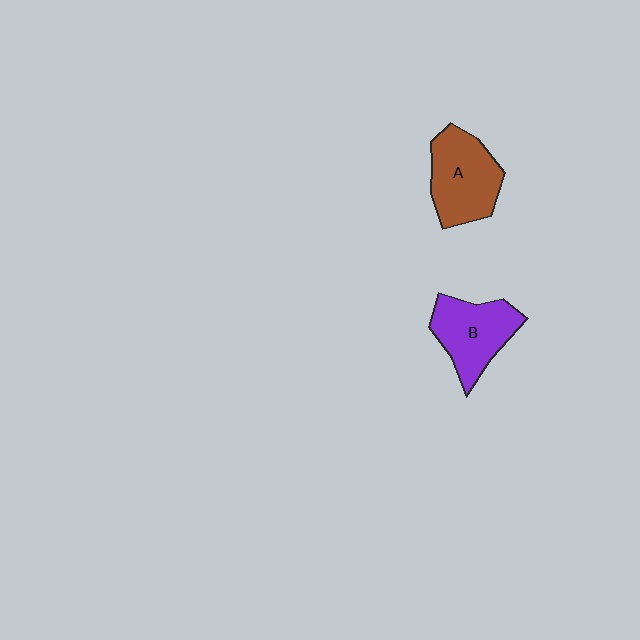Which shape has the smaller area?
Shape B (purple).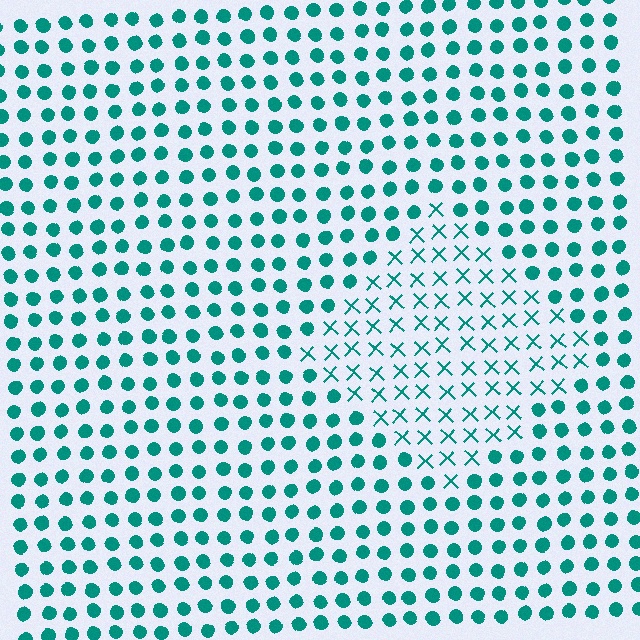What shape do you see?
I see a diamond.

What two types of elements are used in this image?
The image uses X marks inside the diamond region and circles outside it.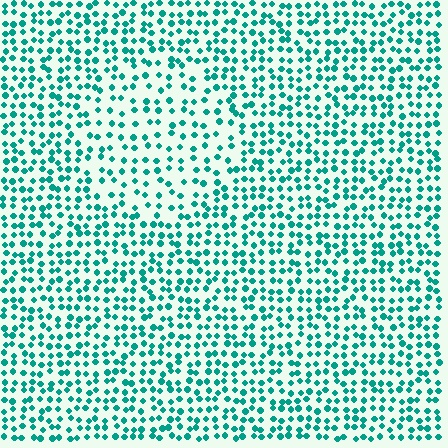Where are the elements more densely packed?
The elements are more densely packed outside the circle boundary.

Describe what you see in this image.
The image contains small teal elements arranged at two different densities. A circle-shaped region is visible where the elements are less densely packed than the surrounding area.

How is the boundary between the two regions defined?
The boundary is defined by a change in element density (approximately 1.6x ratio). All elements are the same color, size, and shape.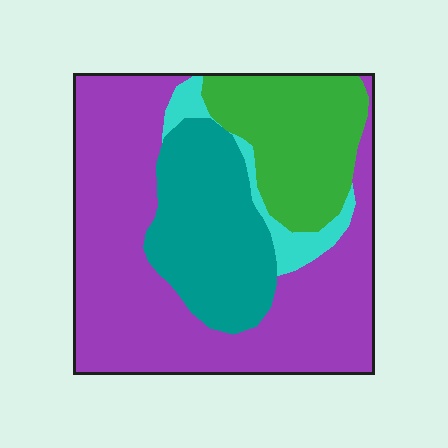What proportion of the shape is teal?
Teal covers 22% of the shape.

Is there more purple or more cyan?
Purple.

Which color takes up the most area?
Purple, at roughly 50%.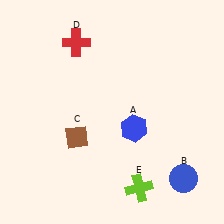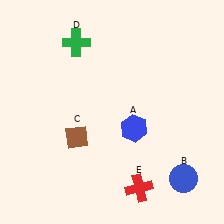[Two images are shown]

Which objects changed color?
D changed from red to green. E changed from lime to red.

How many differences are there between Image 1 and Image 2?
There are 2 differences between the two images.